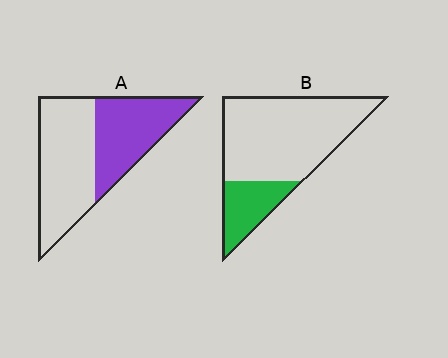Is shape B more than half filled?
No.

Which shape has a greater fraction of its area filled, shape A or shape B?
Shape A.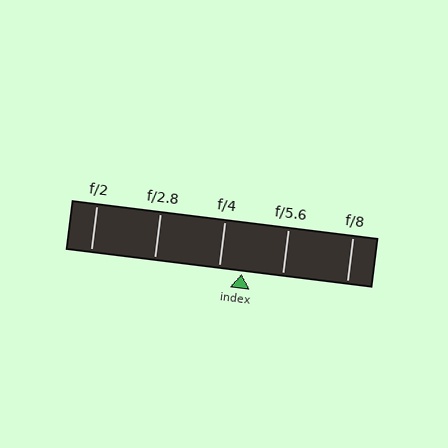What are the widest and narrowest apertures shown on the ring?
The widest aperture shown is f/2 and the narrowest is f/8.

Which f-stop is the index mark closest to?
The index mark is closest to f/4.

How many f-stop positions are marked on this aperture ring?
There are 5 f-stop positions marked.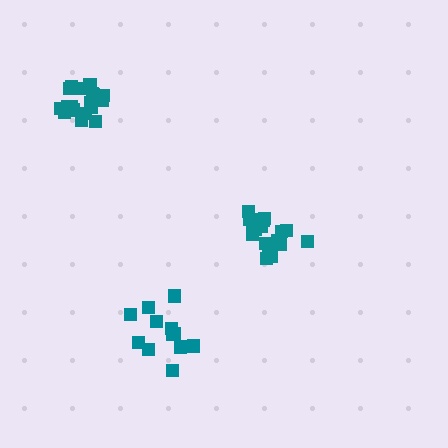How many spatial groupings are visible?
There are 3 spatial groupings.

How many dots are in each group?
Group 1: 12 dots, Group 2: 18 dots, Group 3: 17 dots (47 total).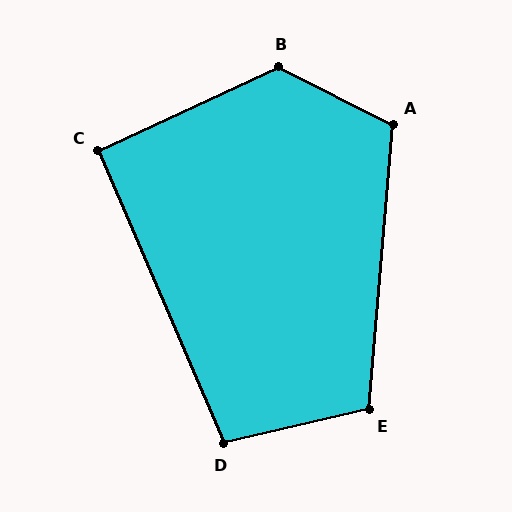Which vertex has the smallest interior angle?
C, at approximately 91 degrees.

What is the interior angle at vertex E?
Approximately 108 degrees (obtuse).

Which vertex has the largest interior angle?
B, at approximately 129 degrees.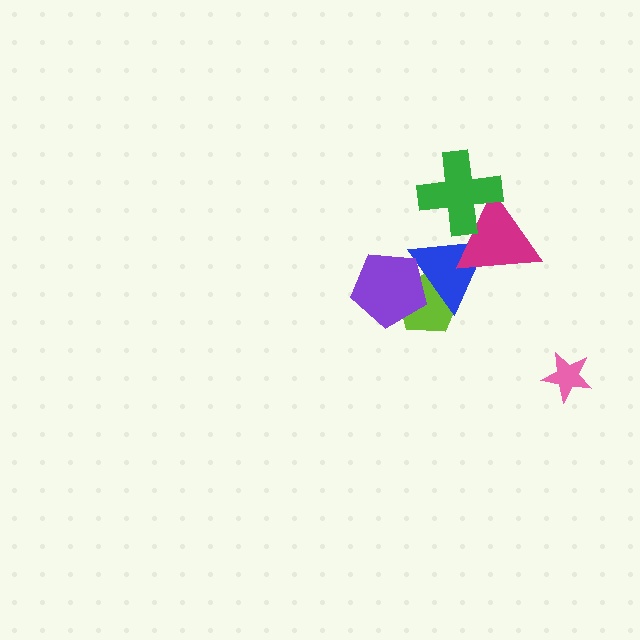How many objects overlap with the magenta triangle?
2 objects overlap with the magenta triangle.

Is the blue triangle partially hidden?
Yes, it is partially covered by another shape.